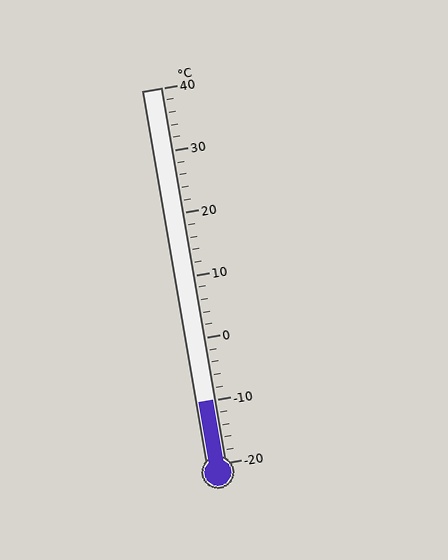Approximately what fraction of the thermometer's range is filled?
The thermometer is filled to approximately 15% of its range.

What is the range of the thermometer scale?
The thermometer scale ranges from -20°C to 40°C.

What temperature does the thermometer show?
The thermometer shows approximately -10°C.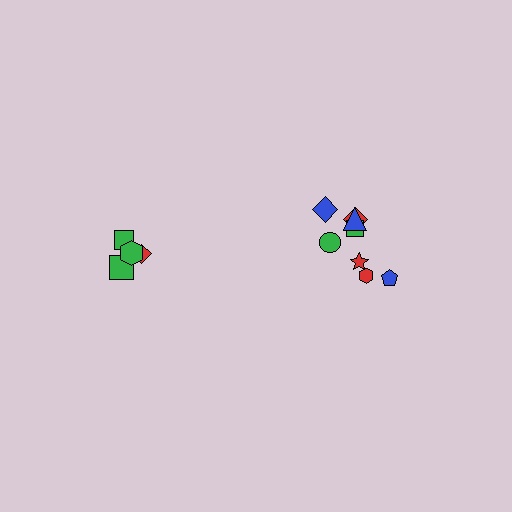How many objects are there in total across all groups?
There are 12 objects.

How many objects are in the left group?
There are 4 objects.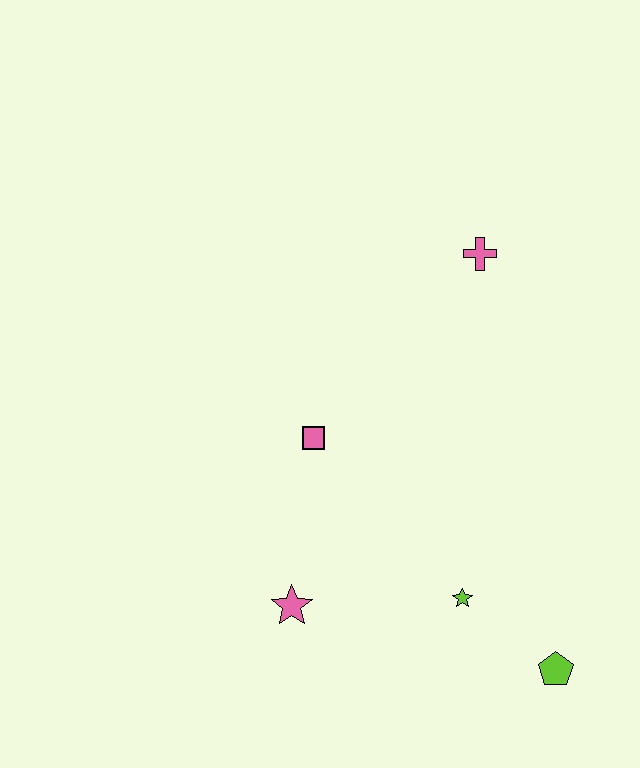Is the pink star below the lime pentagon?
No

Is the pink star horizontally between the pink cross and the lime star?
No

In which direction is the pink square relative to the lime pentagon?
The pink square is to the left of the lime pentagon.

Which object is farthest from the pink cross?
The lime pentagon is farthest from the pink cross.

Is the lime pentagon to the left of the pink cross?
No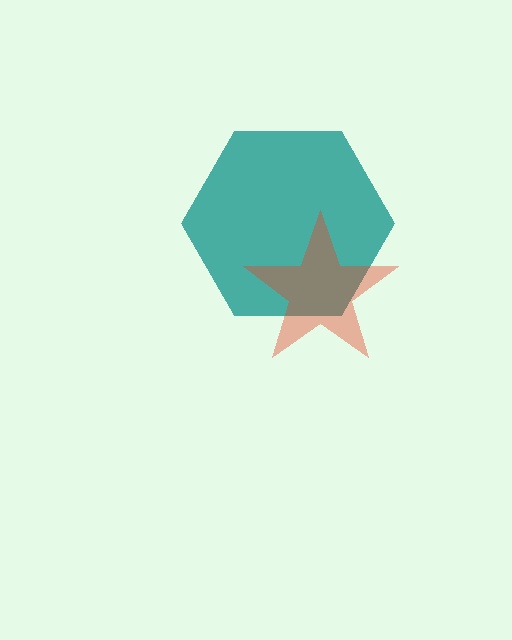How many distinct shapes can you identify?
There are 2 distinct shapes: a teal hexagon, a red star.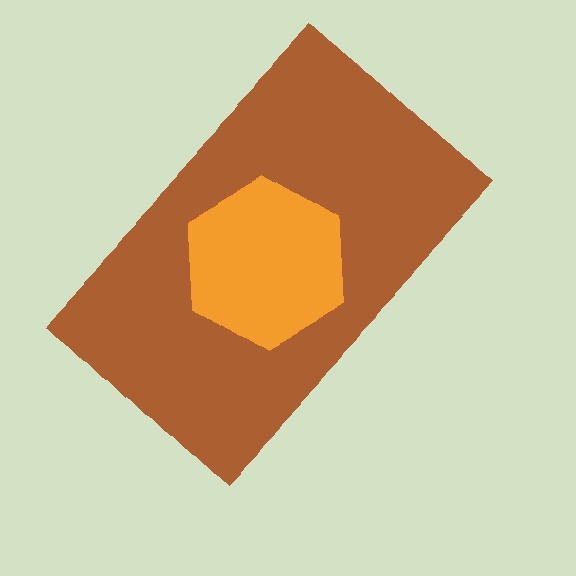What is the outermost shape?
The brown rectangle.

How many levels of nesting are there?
2.